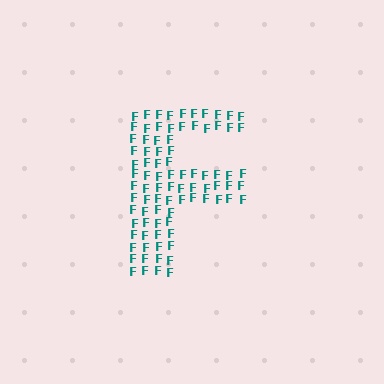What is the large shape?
The large shape is the letter F.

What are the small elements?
The small elements are letter F's.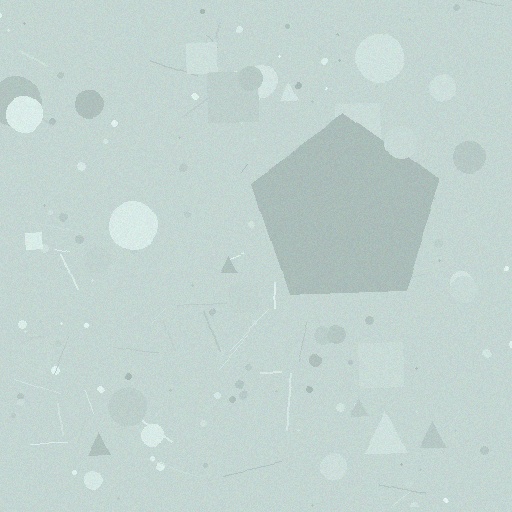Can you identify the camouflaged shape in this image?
The camouflaged shape is a pentagon.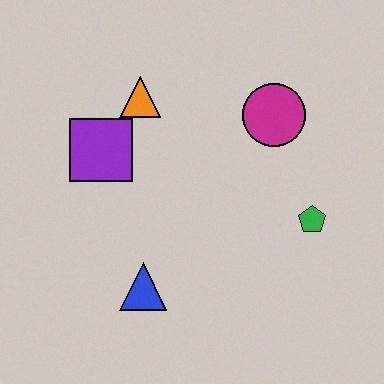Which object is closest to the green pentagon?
The magenta circle is closest to the green pentagon.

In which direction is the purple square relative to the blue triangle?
The purple square is above the blue triangle.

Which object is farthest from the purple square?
The green pentagon is farthest from the purple square.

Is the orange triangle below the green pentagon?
No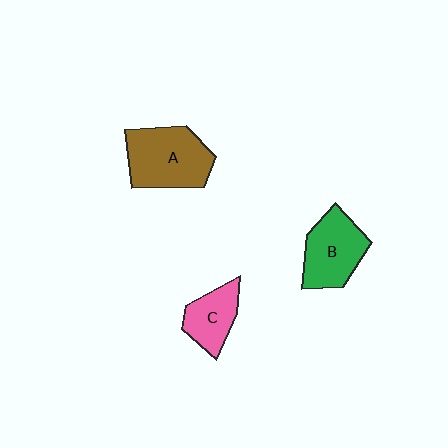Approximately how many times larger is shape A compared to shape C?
Approximately 1.7 times.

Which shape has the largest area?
Shape A (brown).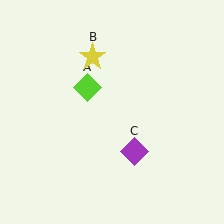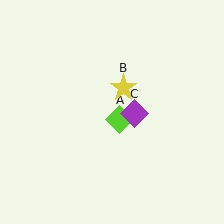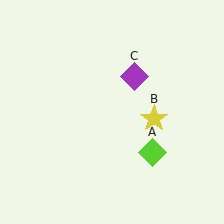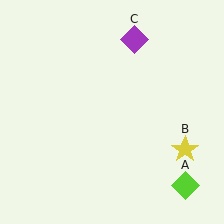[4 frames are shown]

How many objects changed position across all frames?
3 objects changed position: lime diamond (object A), yellow star (object B), purple diamond (object C).